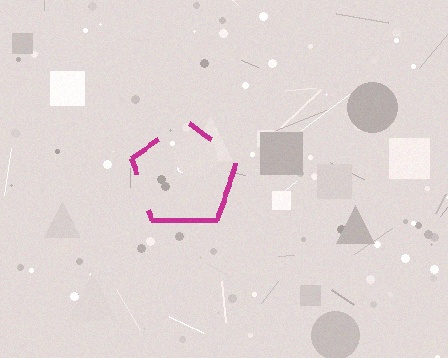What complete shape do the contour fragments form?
The contour fragments form a pentagon.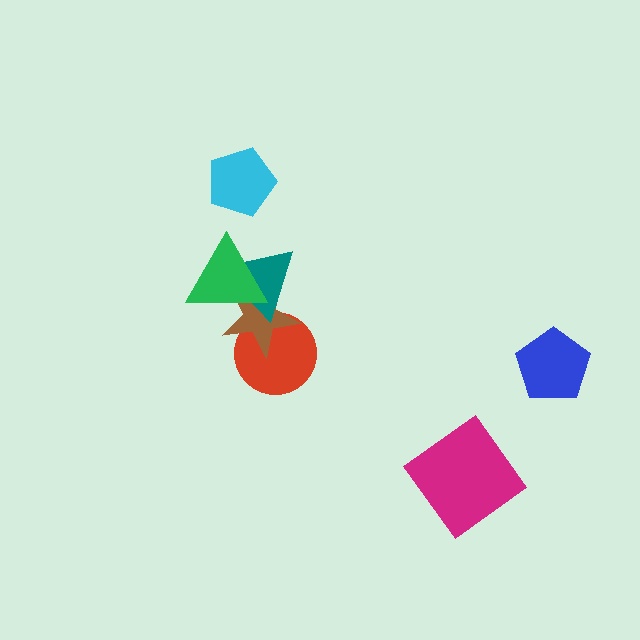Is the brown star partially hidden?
Yes, it is partially covered by another shape.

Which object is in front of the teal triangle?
The green triangle is in front of the teal triangle.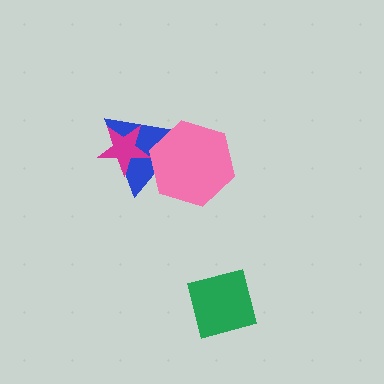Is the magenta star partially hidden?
No, no other shape covers it.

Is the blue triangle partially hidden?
Yes, it is partially covered by another shape.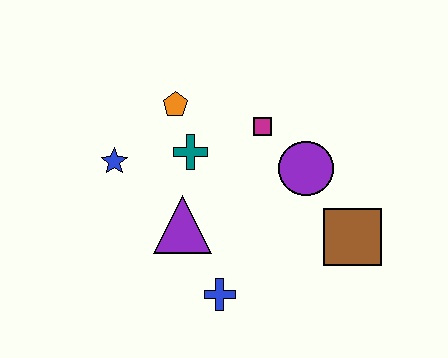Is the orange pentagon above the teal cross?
Yes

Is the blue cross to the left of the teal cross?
No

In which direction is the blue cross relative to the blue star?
The blue cross is below the blue star.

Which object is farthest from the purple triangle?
The brown square is farthest from the purple triangle.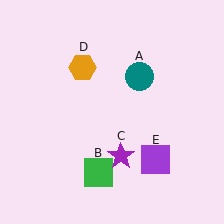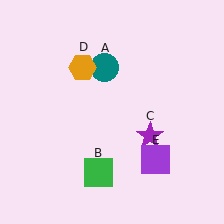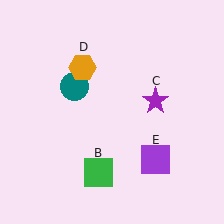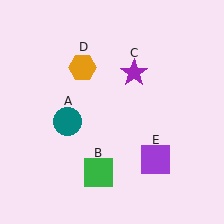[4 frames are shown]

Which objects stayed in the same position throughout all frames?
Green square (object B) and orange hexagon (object D) and purple square (object E) remained stationary.